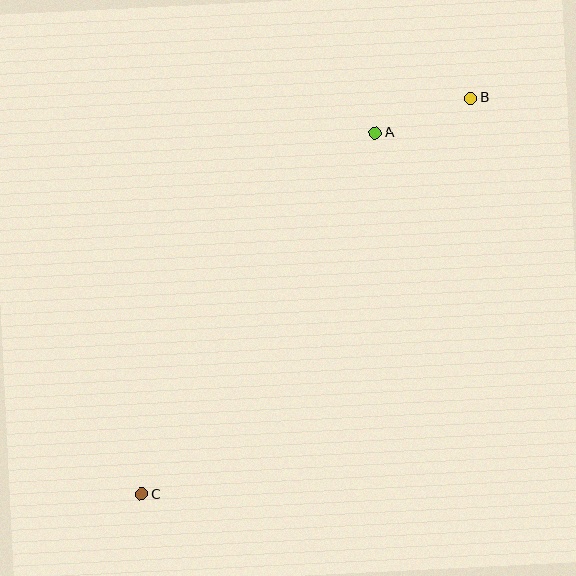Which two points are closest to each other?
Points A and B are closest to each other.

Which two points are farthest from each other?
Points B and C are farthest from each other.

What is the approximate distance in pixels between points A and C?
The distance between A and C is approximately 430 pixels.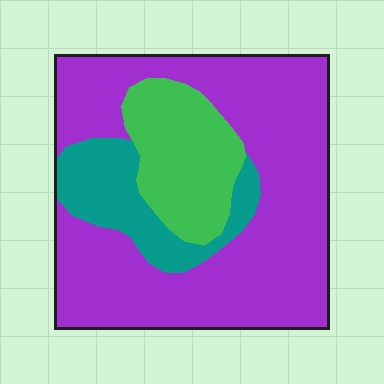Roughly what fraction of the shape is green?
Green covers 19% of the shape.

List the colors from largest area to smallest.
From largest to smallest: purple, green, teal.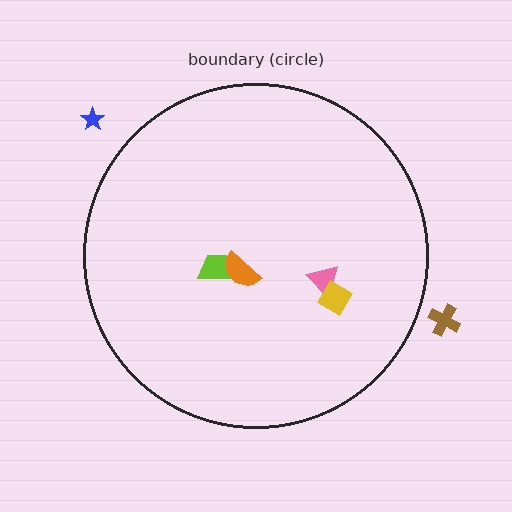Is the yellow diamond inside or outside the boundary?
Inside.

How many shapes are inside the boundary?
4 inside, 2 outside.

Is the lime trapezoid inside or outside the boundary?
Inside.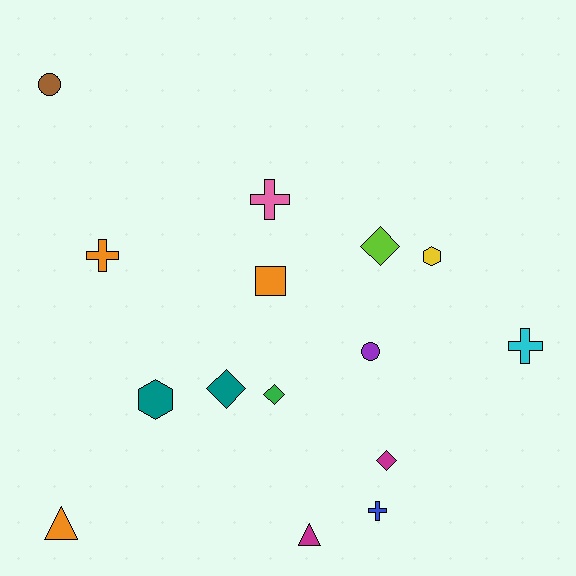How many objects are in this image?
There are 15 objects.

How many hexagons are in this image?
There are 2 hexagons.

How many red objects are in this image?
There are no red objects.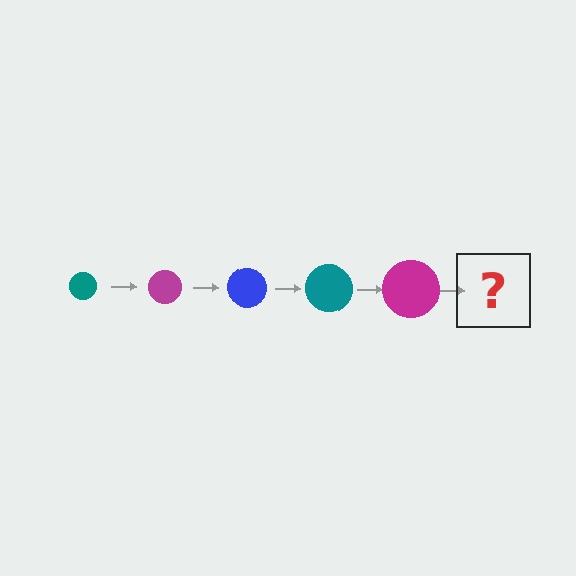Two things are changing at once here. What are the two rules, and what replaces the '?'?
The two rules are that the circle grows larger each step and the color cycles through teal, magenta, and blue. The '?' should be a blue circle, larger than the previous one.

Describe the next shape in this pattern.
It should be a blue circle, larger than the previous one.